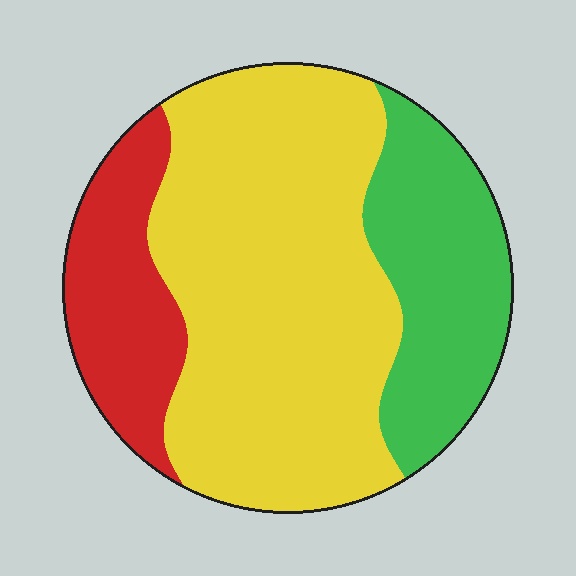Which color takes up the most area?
Yellow, at roughly 60%.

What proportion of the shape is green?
Green takes up about one quarter (1/4) of the shape.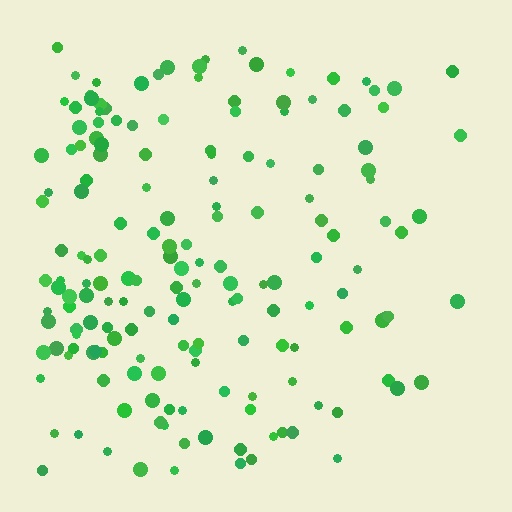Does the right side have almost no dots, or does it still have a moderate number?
Still a moderate number, just noticeably fewer than the left.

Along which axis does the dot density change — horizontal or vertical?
Horizontal.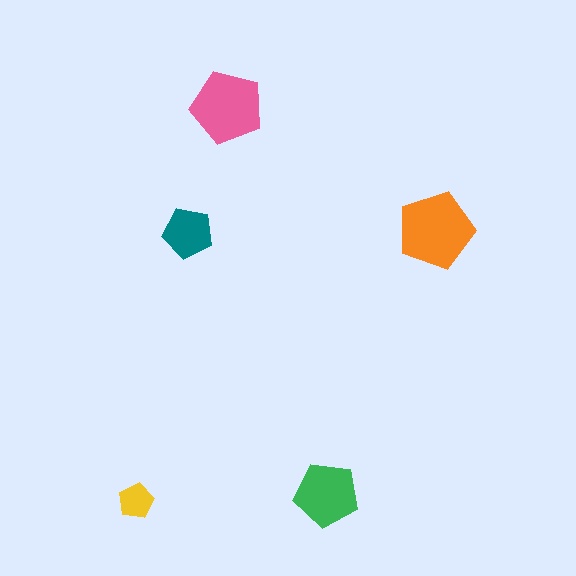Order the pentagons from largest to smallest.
the orange one, the pink one, the green one, the teal one, the yellow one.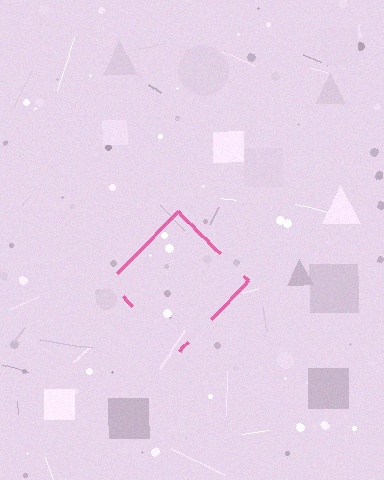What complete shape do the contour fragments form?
The contour fragments form a diamond.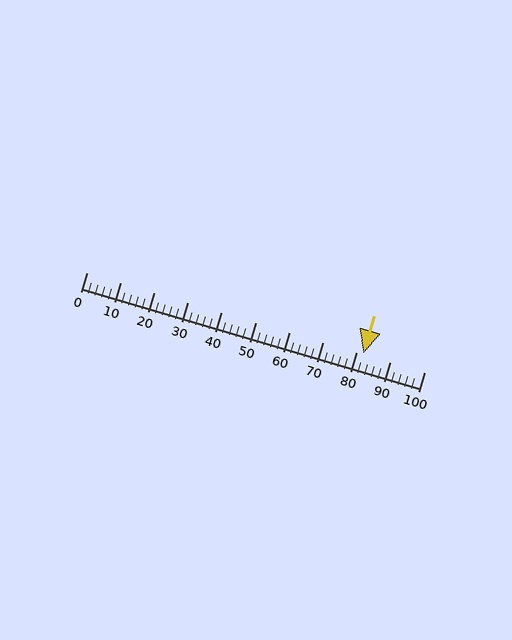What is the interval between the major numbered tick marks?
The major tick marks are spaced 10 units apart.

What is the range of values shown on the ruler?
The ruler shows values from 0 to 100.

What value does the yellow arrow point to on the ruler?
The yellow arrow points to approximately 82.